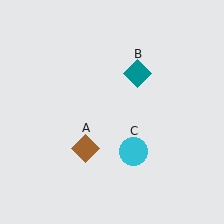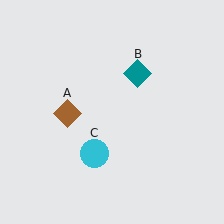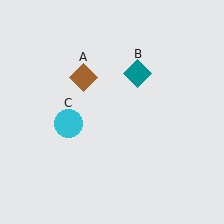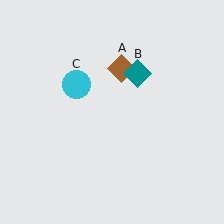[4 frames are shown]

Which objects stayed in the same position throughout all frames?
Teal diamond (object B) remained stationary.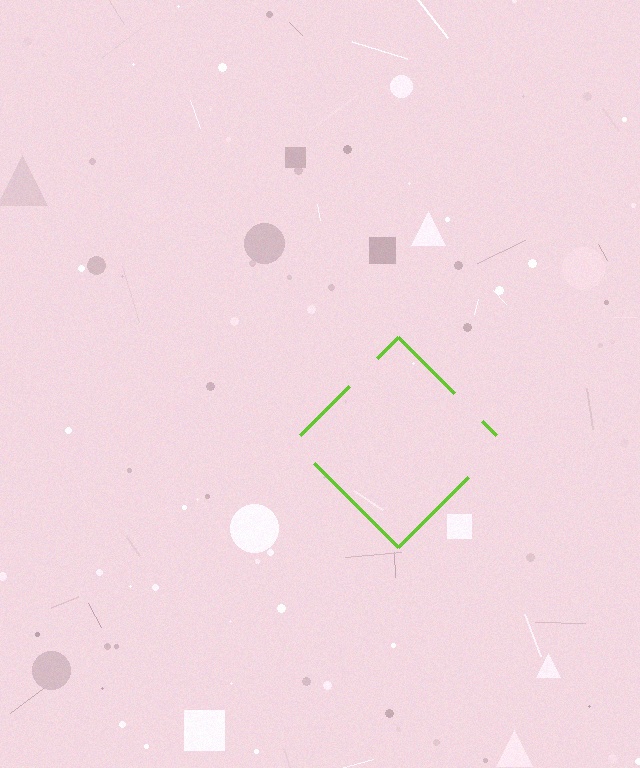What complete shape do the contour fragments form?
The contour fragments form a diamond.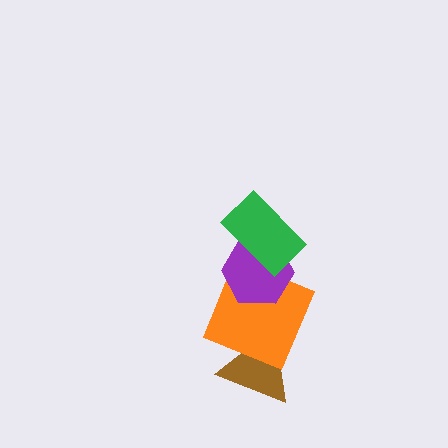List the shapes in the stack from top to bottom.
From top to bottom: the green rectangle, the purple hexagon, the orange square, the brown triangle.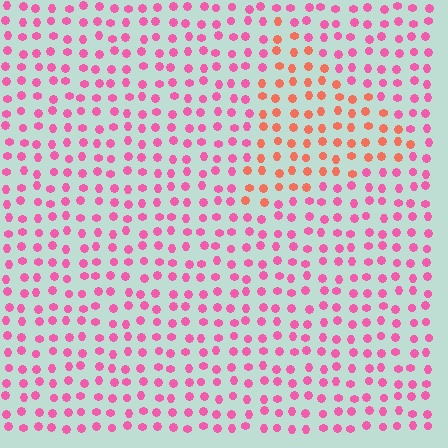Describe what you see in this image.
The image is filled with small pink elements in a uniform arrangement. A triangle-shaped region is visible where the elements are tinted to a slightly different hue, forming a subtle color boundary.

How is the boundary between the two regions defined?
The boundary is defined purely by a slight shift in hue (about 40 degrees). Spacing, size, and orientation are identical on both sides.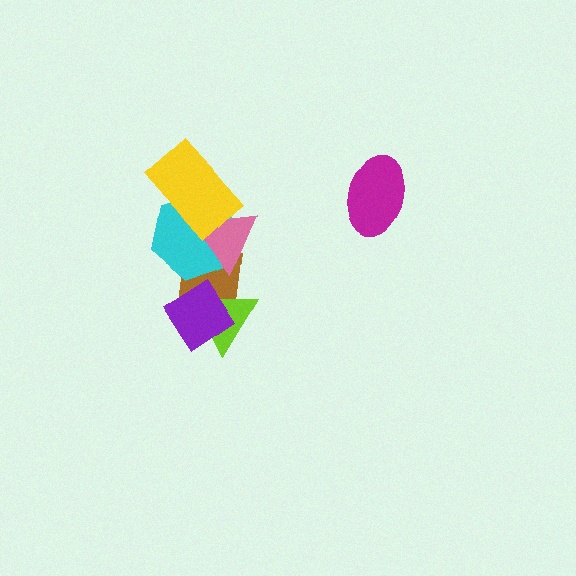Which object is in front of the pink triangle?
The yellow rectangle is in front of the pink triangle.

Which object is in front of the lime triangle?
The purple diamond is in front of the lime triangle.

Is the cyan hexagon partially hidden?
Yes, it is partially covered by another shape.